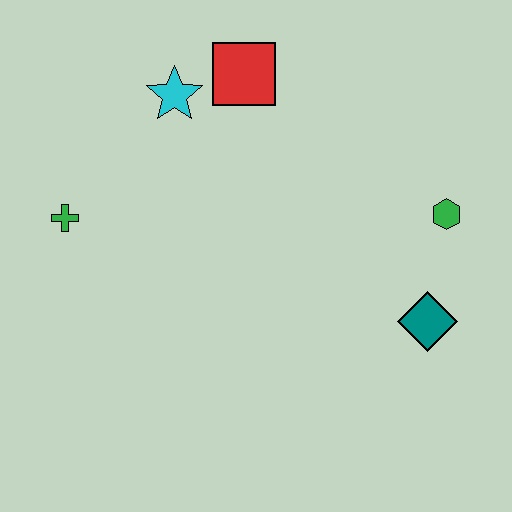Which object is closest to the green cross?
The cyan star is closest to the green cross.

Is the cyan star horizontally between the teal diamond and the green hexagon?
No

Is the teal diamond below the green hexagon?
Yes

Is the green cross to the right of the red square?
No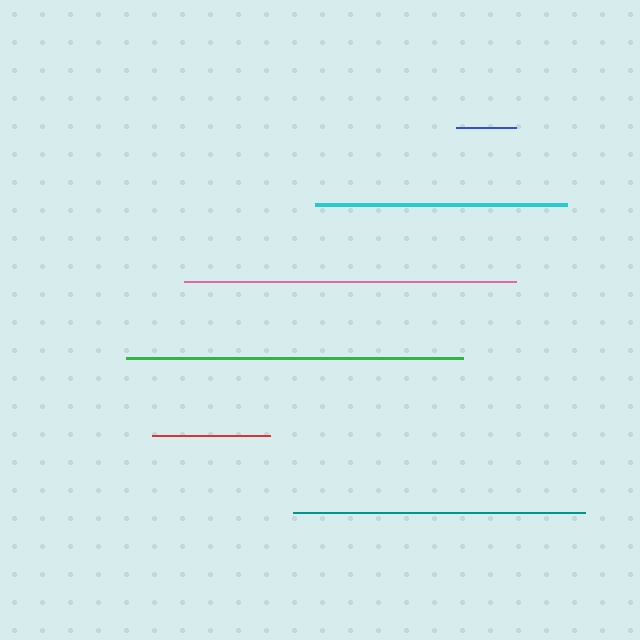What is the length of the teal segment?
The teal segment is approximately 292 pixels long.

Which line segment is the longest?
The green line is the longest at approximately 337 pixels.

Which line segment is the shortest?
The blue line is the shortest at approximately 60 pixels.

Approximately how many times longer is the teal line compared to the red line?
The teal line is approximately 2.5 times the length of the red line.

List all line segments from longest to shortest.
From longest to shortest: green, pink, teal, cyan, red, blue.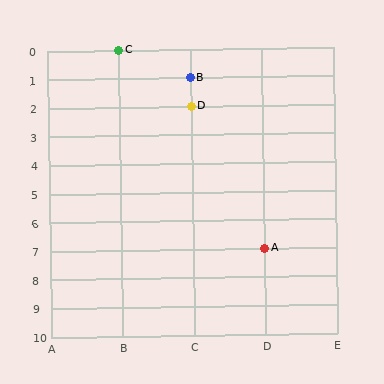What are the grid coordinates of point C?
Point C is at grid coordinates (B, 0).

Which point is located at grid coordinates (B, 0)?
Point C is at (B, 0).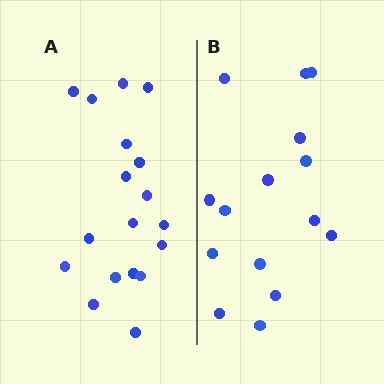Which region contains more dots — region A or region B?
Region A (the left region) has more dots.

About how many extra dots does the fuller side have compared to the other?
Region A has just a few more — roughly 2 or 3 more dots than region B.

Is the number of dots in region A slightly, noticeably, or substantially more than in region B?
Region A has only slightly more — the two regions are fairly close. The ratio is roughly 1.2 to 1.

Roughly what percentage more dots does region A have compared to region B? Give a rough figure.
About 20% more.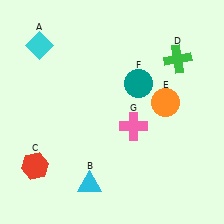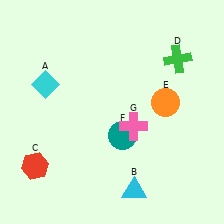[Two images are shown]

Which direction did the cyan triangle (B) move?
The cyan triangle (B) moved right.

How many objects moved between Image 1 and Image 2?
3 objects moved between the two images.